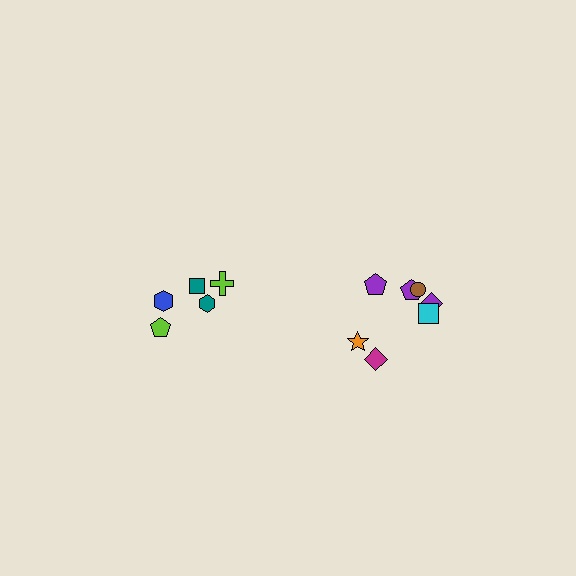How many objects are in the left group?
There are 5 objects.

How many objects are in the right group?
There are 7 objects.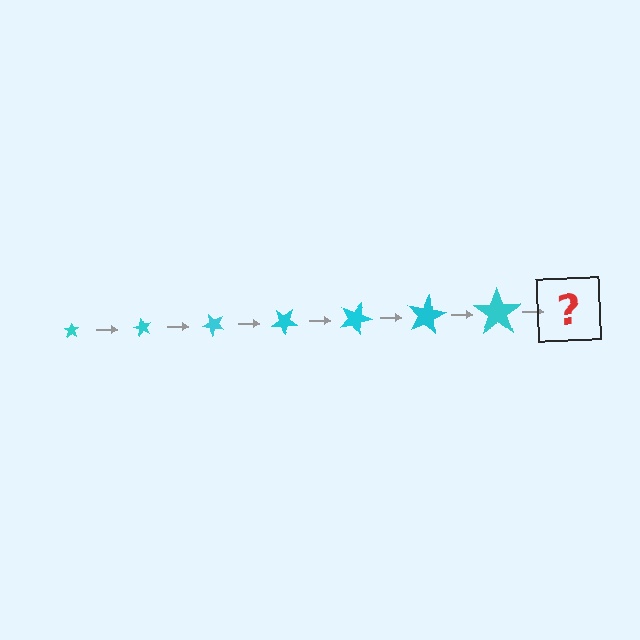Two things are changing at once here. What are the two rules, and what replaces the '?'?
The two rules are that the star grows larger each step and it rotates 60 degrees each step. The '?' should be a star, larger than the previous one and rotated 420 degrees from the start.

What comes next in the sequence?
The next element should be a star, larger than the previous one and rotated 420 degrees from the start.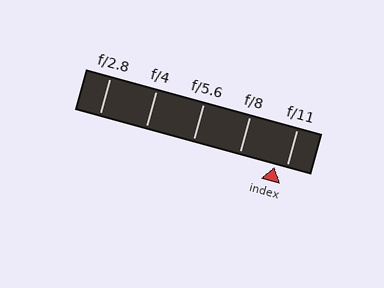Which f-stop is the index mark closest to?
The index mark is closest to f/11.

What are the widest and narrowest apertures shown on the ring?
The widest aperture shown is f/2.8 and the narrowest is f/11.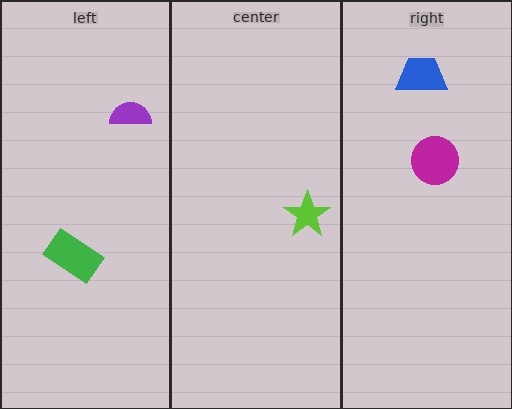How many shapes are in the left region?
2.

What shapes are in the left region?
The purple semicircle, the green rectangle.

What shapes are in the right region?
The magenta circle, the blue trapezoid.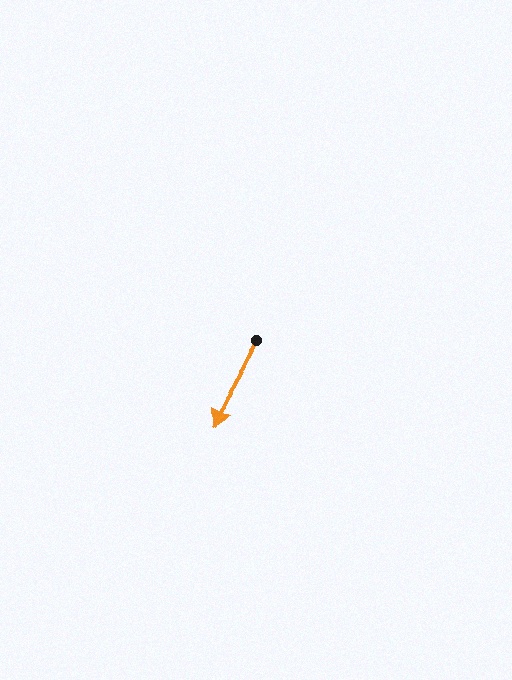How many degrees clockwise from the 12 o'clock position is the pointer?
Approximately 209 degrees.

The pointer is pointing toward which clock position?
Roughly 7 o'clock.